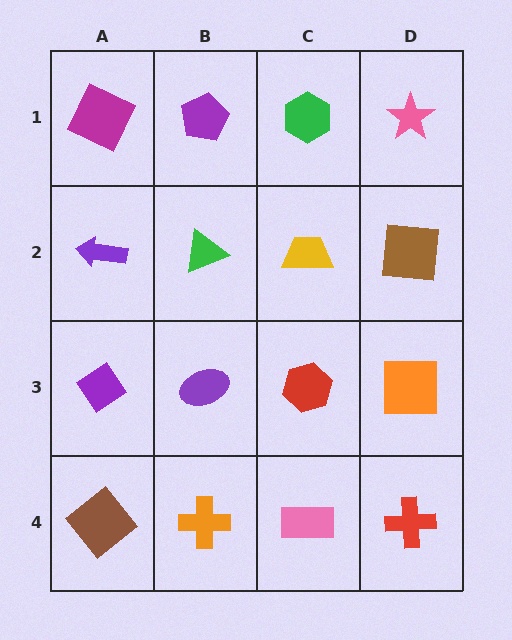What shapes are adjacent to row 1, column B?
A green triangle (row 2, column B), a magenta square (row 1, column A), a green hexagon (row 1, column C).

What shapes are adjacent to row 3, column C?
A yellow trapezoid (row 2, column C), a pink rectangle (row 4, column C), a purple ellipse (row 3, column B), an orange square (row 3, column D).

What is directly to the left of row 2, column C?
A green triangle.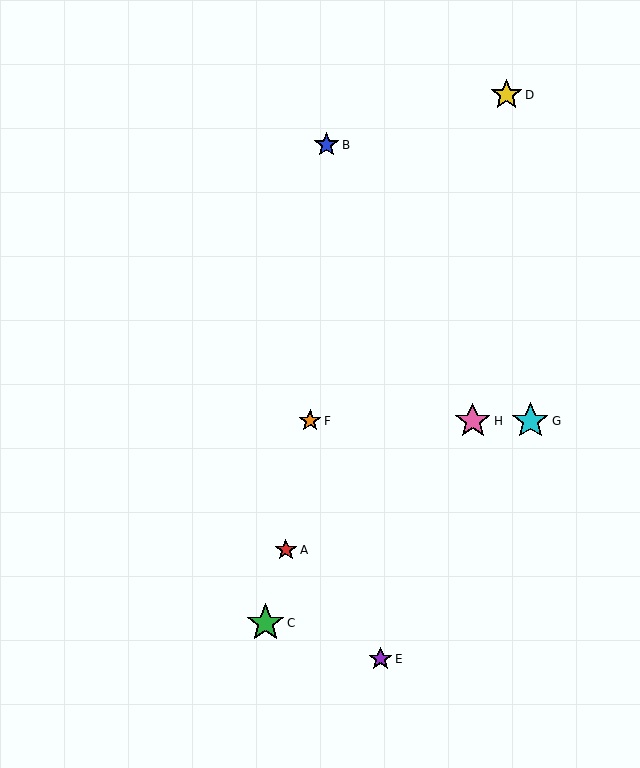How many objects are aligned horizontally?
3 objects (F, G, H) are aligned horizontally.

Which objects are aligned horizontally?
Objects F, G, H are aligned horizontally.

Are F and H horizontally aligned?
Yes, both are at y≈421.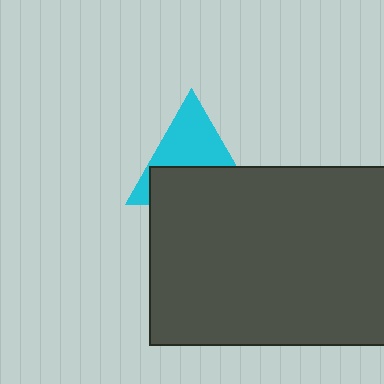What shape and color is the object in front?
The object in front is a dark gray rectangle.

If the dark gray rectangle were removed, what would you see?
You would see the complete cyan triangle.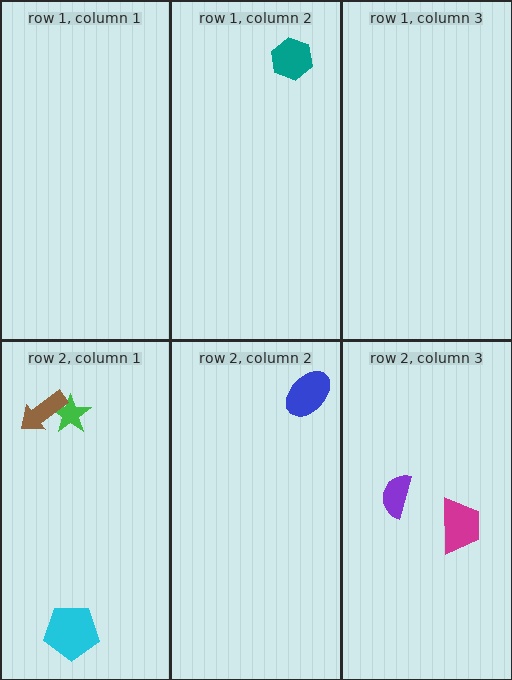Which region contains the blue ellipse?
The row 2, column 2 region.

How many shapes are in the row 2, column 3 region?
2.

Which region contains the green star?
The row 2, column 1 region.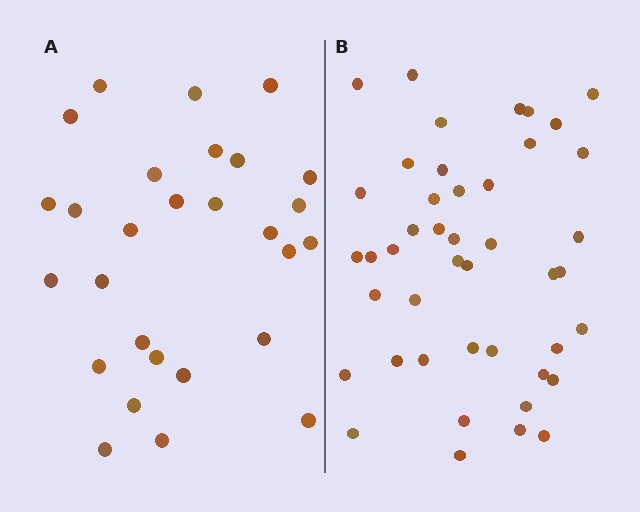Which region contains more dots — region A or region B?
Region B (the right region) has more dots.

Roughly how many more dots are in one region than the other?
Region B has approximately 15 more dots than region A.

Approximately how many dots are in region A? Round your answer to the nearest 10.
About 30 dots. (The exact count is 28, which rounds to 30.)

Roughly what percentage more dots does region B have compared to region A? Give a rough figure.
About 55% more.